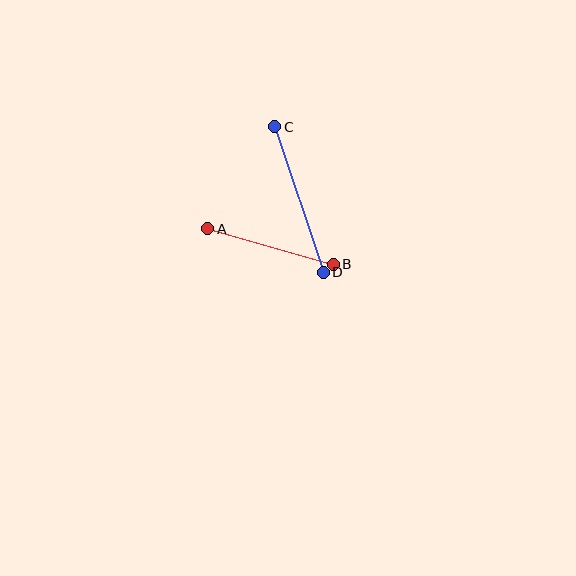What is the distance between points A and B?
The distance is approximately 131 pixels.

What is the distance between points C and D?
The distance is approximately 153 pixels.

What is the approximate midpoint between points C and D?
The midpoint is at approximately (299, 200) pixels.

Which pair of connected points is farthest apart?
Points C and D are farthest apart.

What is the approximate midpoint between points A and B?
The midpoint is at approximately (271, 247) pixels.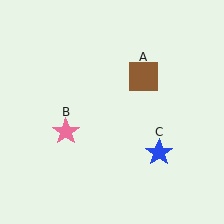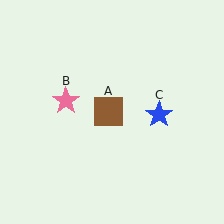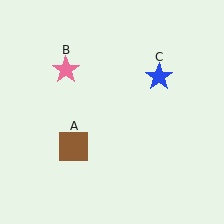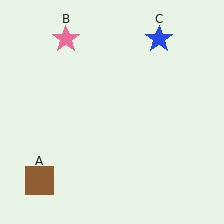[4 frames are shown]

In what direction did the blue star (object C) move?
The blue star (object C) moved up.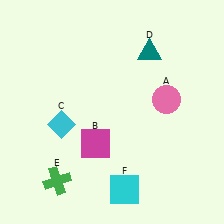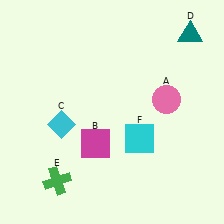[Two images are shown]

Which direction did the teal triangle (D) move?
The teal triangle (D) moved right.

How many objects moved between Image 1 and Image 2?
2 objects moved between the two images.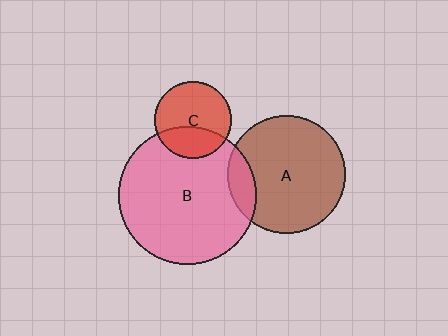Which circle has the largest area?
Circle B (pink).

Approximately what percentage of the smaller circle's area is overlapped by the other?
Approximately 35%.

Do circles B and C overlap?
Yes.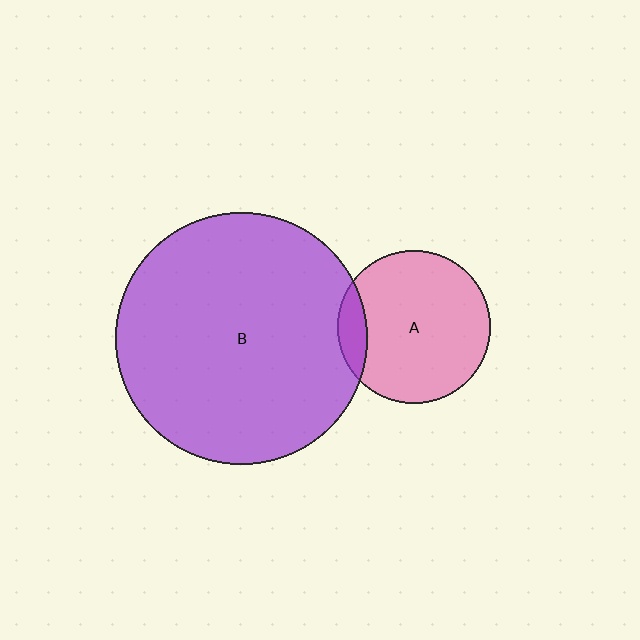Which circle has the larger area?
Circle B (purple).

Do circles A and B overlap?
Yes.